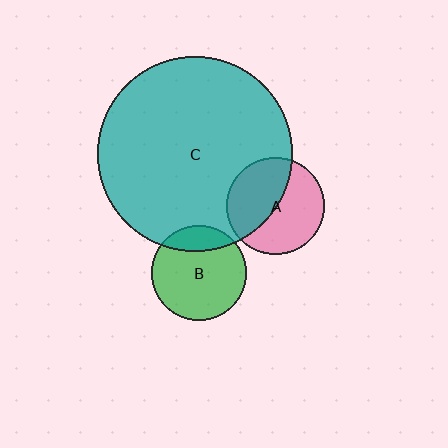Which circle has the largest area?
Circle C (teal).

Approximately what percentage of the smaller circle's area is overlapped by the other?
Approximately 45%.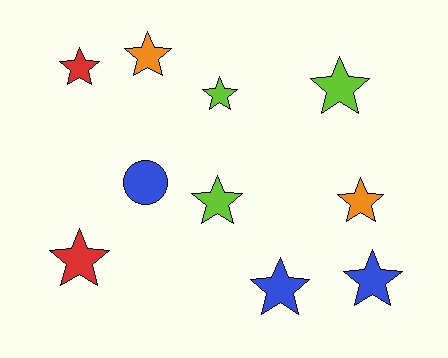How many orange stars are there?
There are 2 orange stars.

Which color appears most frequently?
Blue, with 3 objects.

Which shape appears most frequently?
Star, with 9 objects.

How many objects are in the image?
There are 10 objects.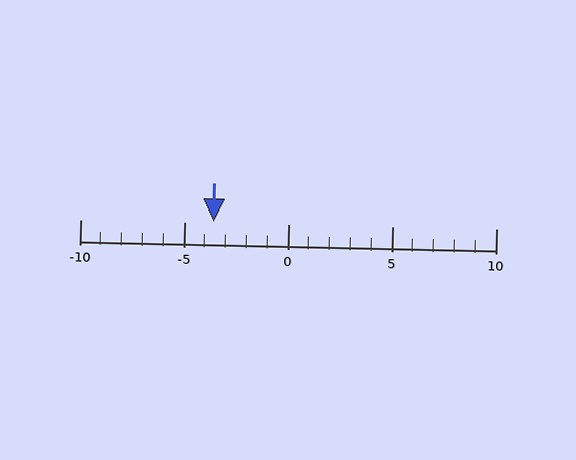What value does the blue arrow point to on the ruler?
The blue arrow points to approximately -4.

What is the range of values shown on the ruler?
The ruler shows values from -10 to 10.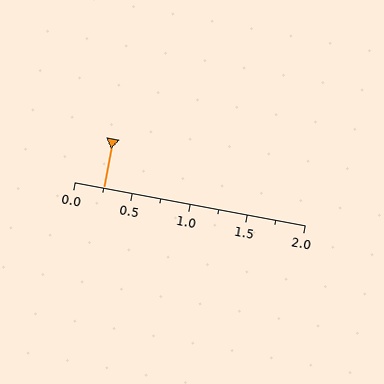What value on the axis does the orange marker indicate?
The marker indicates approximately 0.25.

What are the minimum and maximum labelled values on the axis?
The axis runs from 0.0 to 2.0.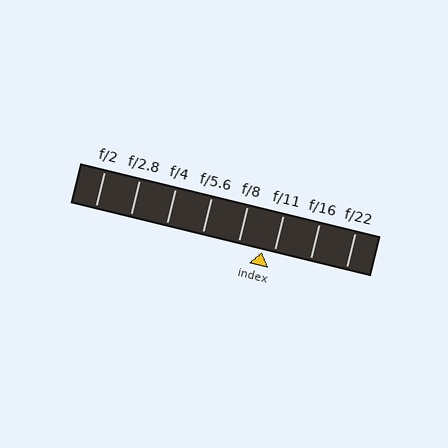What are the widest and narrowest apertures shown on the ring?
The widest aperture shown is f/2 and the narrowest is f/22.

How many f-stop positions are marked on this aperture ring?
There are 8 f-stop positions marked.